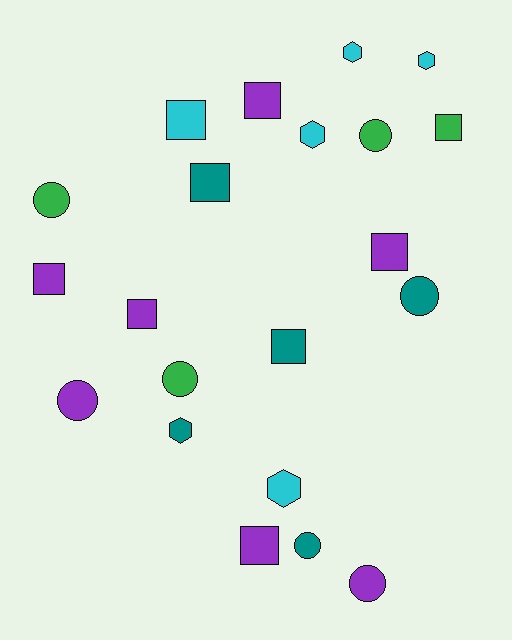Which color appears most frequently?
Purple, with 7 objects.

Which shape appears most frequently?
Square, with 9 objects.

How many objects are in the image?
There are 21 objects.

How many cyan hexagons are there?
There are 4 cyan hexagons.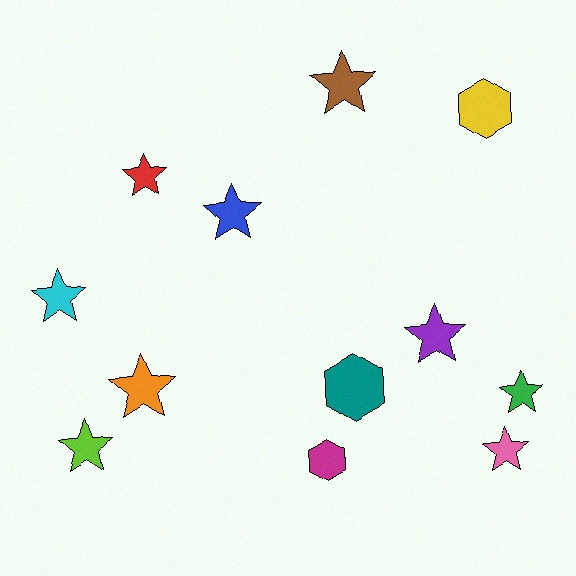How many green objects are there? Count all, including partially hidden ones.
There is 1 green object.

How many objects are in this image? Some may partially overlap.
There are 12 objects.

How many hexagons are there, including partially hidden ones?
There are 3 hexagons.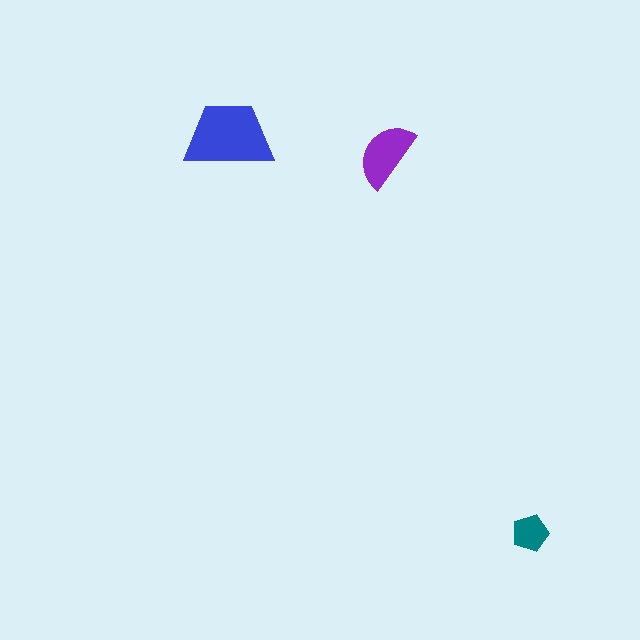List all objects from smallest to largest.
The teal pentagon, the purple semicircle, the blue trapezoid.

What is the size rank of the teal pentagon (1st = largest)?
3rd.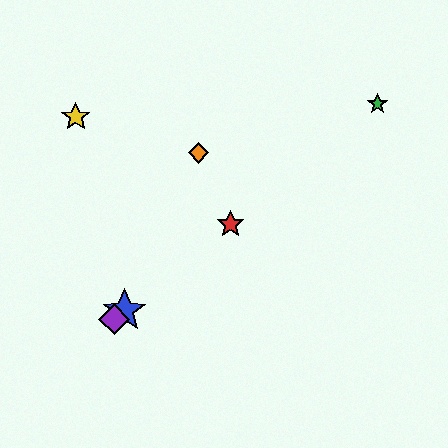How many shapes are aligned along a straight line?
4 shapes (the red star, the blue star, the green star, the purple diamond) are aligned along a straight line.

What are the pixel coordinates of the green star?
The green star is at (377, 104).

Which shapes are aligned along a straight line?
The red star, the blue star, the green star, the purple diamond are aligned along a straight line.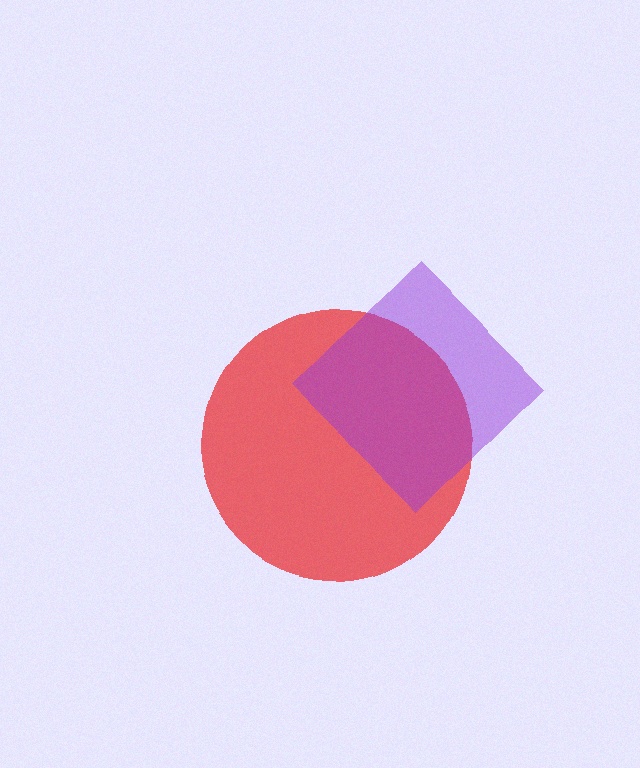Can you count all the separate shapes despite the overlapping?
Yes, there are 2 separate shapes.